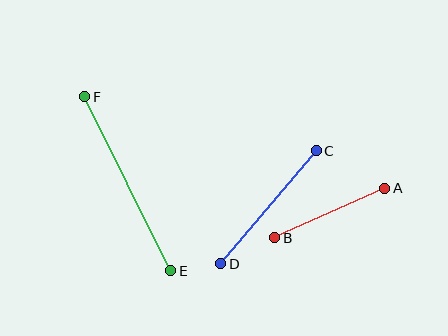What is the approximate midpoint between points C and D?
The midpoint is at approximately (268, 207) pixels.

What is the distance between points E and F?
The distance is approximately 194 pixels.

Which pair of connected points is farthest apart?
Points E and F are farthest apart.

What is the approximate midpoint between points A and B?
The midpoint is at approximately (330, 213) pixels.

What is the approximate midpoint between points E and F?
The midpoint is at approximately (128, 184) pixels.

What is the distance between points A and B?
The distance is approximately 121 pixels.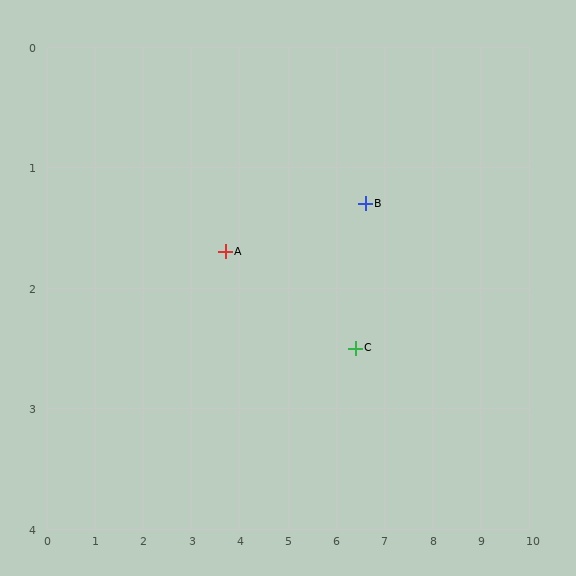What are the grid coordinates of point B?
Point B is at approximately (6.6, 1.3).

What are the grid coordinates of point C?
Point C is at approximately (6.4, 2.5).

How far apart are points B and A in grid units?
Points B and A are about 2.9 grid units apart.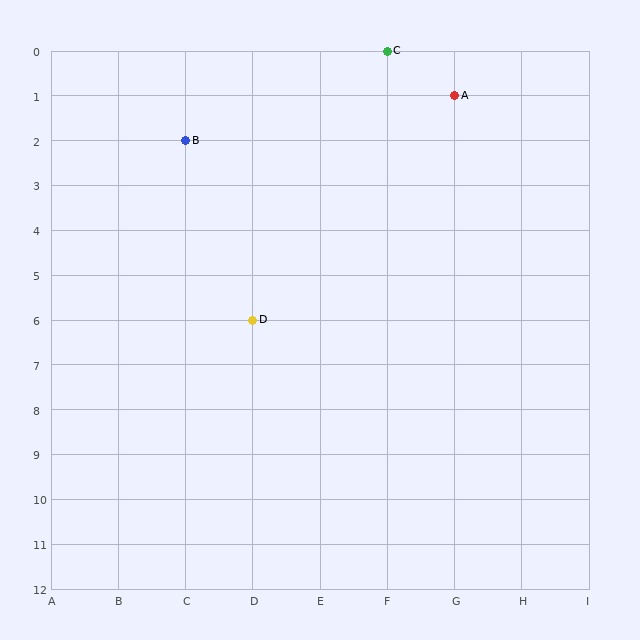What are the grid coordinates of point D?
Point D is at grid coordinates (D, 6).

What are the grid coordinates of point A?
Point A is at grid coordinates (G, 1).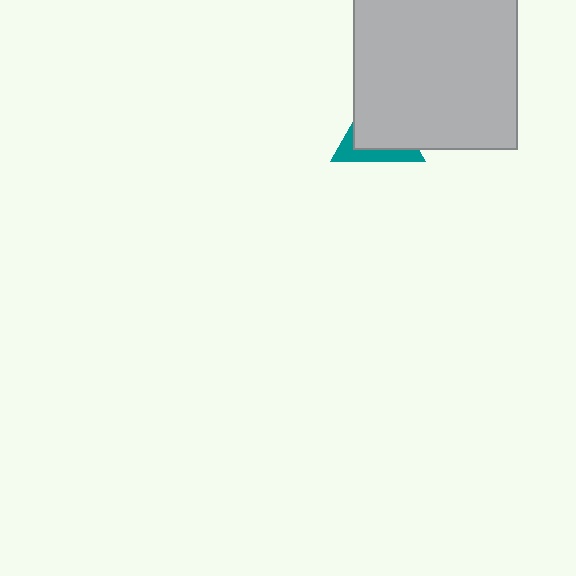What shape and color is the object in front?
The object in front is a light gray square.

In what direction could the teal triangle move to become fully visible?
The teal triangle could move toward the lower-left. That would shift it out from behind the light gray square entirely.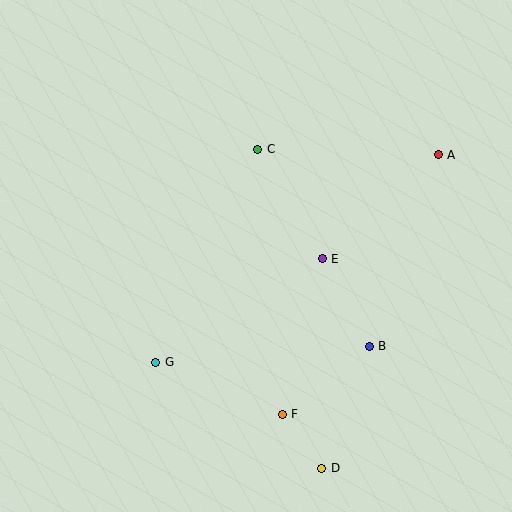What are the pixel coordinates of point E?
Point E is at (322, 259).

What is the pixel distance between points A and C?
The distance between A and C is 180 pixels.